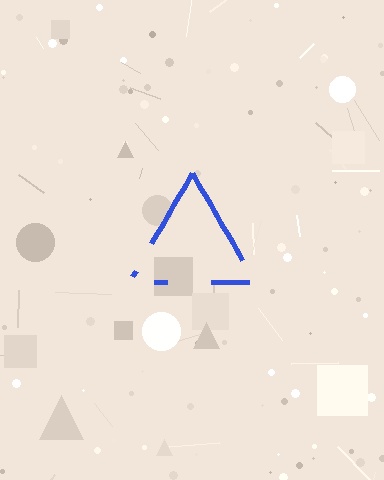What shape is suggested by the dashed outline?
The dashed outline suggests a triangle.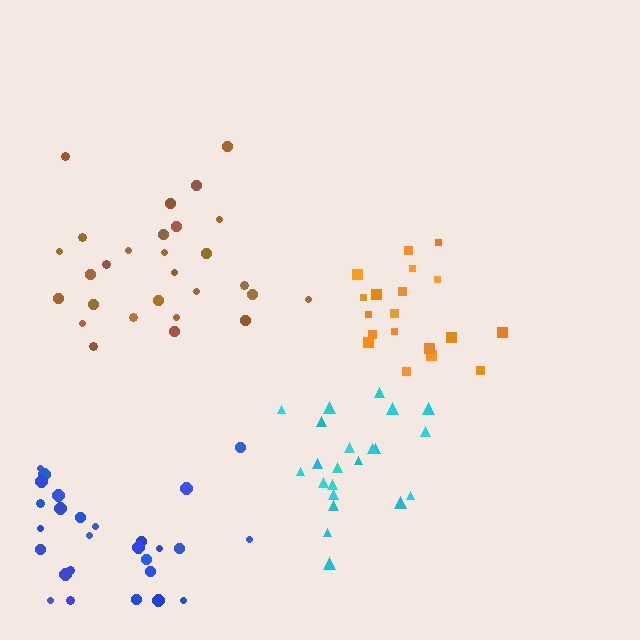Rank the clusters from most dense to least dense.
cyan, orange, blue, brown.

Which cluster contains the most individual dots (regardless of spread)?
Brown (28).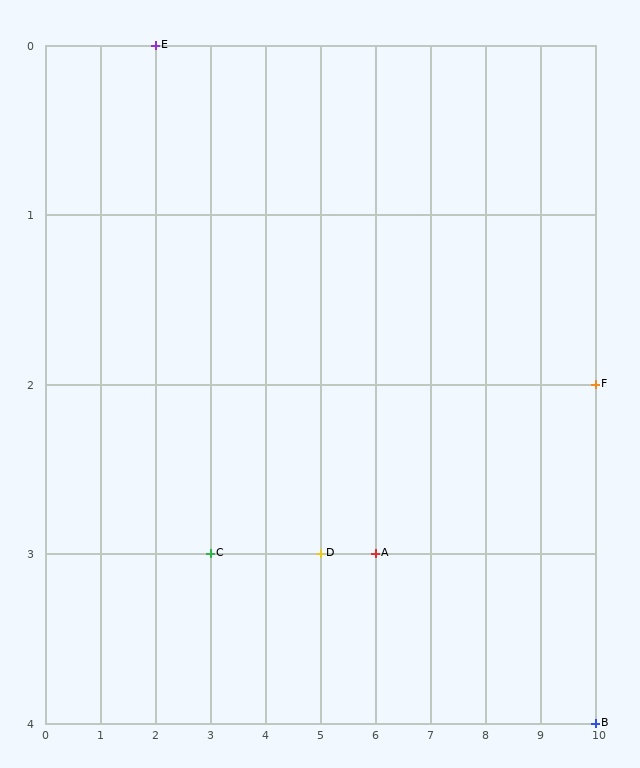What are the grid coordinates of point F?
Point F is at grid coordinates (10, 2).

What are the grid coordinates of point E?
Point E is at grid coordinates (2, 0).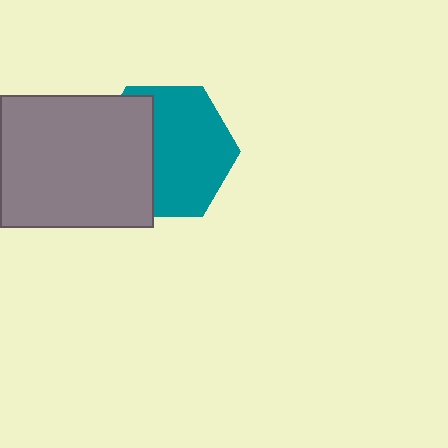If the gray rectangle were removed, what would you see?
You would see the complete teal hexagon.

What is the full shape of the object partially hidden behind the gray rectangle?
The partially hidden object is a teal hexagon.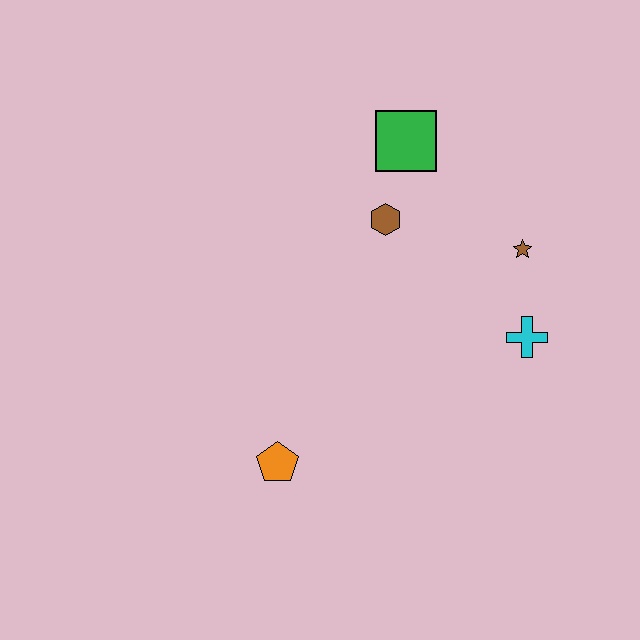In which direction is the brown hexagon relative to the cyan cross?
The brown hexagon is to the left of the cyan cross.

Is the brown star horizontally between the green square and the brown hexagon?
No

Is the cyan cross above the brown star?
No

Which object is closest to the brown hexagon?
The green square is closest to the brown hexagon.